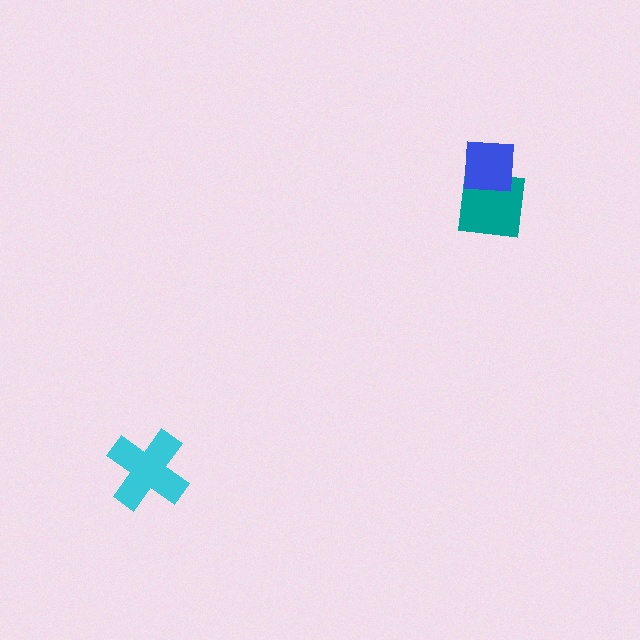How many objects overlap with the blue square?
1 object overlaps with the blue square.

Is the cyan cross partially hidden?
No, no other shape covers it.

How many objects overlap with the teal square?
1 object overlaps with the teal square.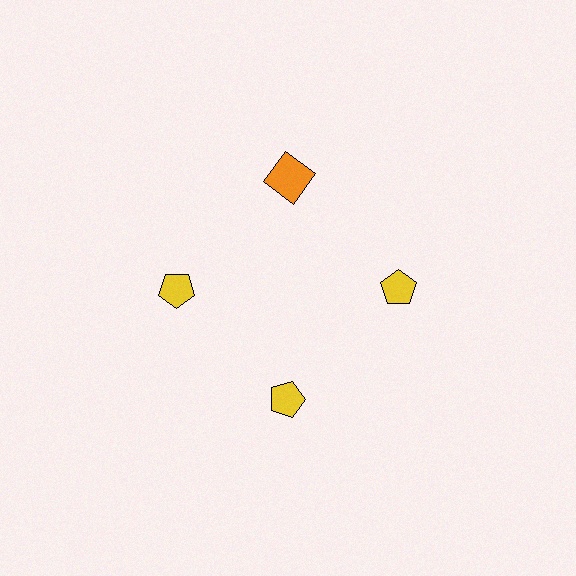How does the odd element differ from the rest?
It differs in both color (orange instead of yellow) and shape (square instead of pentagon).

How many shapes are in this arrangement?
There are 4 shapes arranged in a ring pattern.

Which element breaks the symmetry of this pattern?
The orange square at roughly the 12 o'clock position breaks the symmetry. All other shapes are yellow pentagons.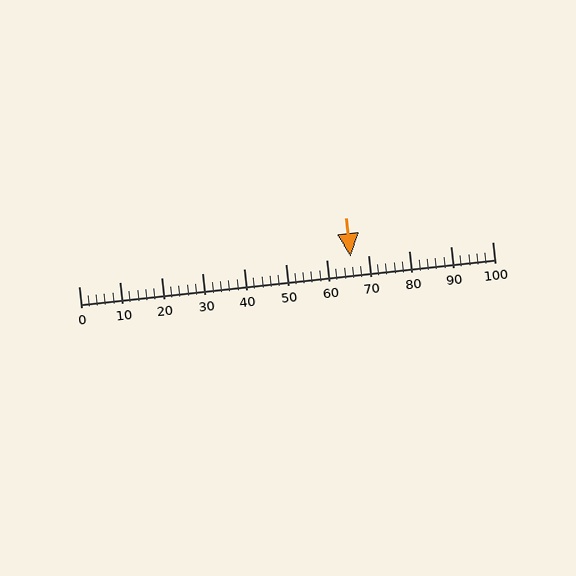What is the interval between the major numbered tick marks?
The major tick marks are spaced 10 units apart.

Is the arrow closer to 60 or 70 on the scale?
The arrow is closer to 70.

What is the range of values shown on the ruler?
The ruler shows values from 0 to 100.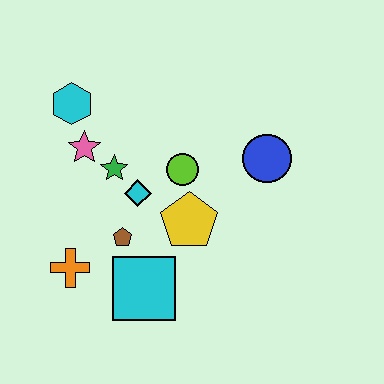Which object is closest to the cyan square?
The brown pentagon is closest to the cyan square.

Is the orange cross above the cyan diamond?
No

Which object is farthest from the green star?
The blue circle is farthest from the green star.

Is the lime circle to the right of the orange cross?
Yes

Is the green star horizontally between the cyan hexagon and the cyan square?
Yes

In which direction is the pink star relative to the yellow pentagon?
The pink star is to the left of the yellow pentagon.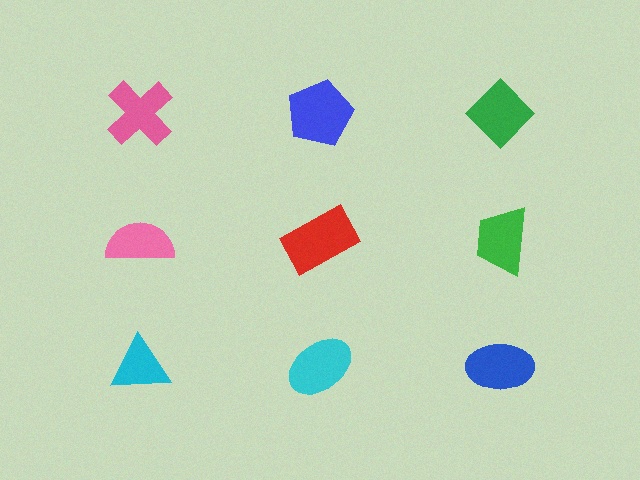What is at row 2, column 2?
A red rectangle.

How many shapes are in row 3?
3 shapes.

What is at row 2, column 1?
A pink semicircle.